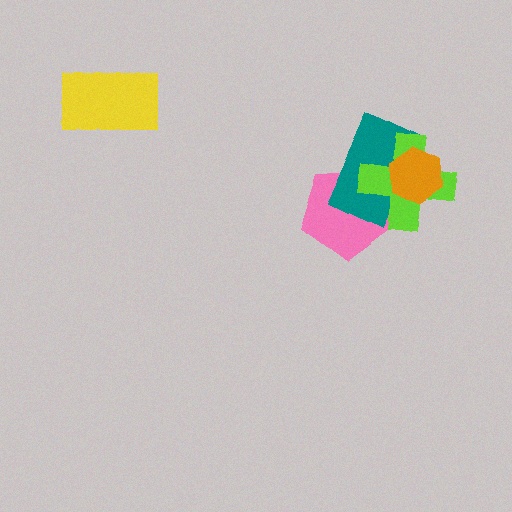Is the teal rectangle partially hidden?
Yes, it is partially covered by another shape.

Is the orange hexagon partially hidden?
No, no other shape covers it.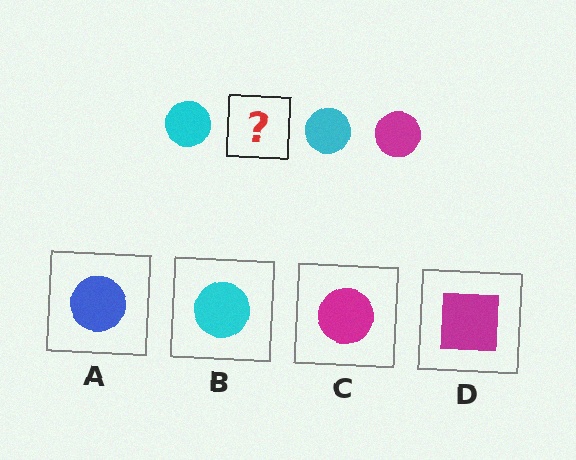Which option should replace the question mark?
Option C.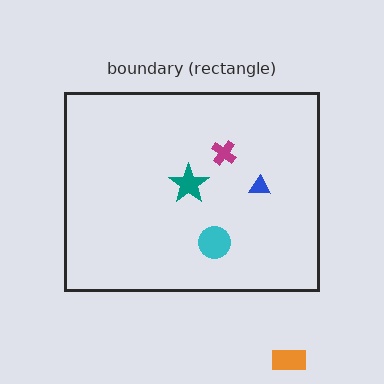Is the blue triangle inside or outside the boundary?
Inside.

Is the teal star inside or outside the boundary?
Inside.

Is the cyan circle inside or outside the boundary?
Inside.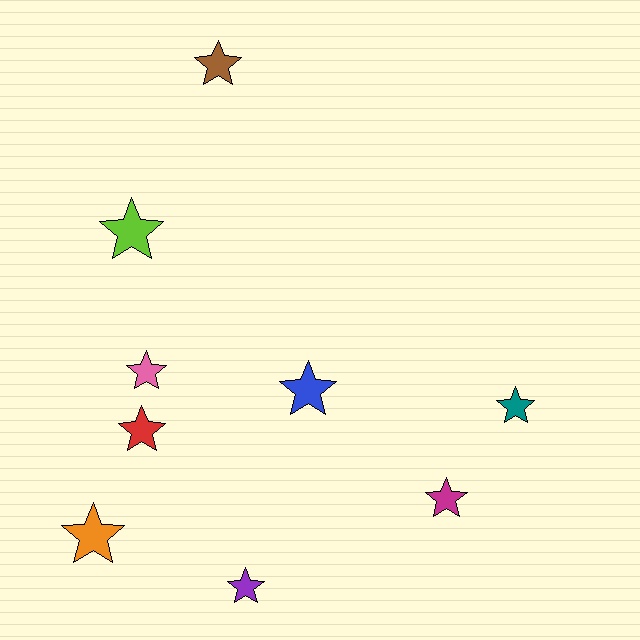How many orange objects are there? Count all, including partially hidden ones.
There is 1 orange object.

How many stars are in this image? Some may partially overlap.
There are 9 stars.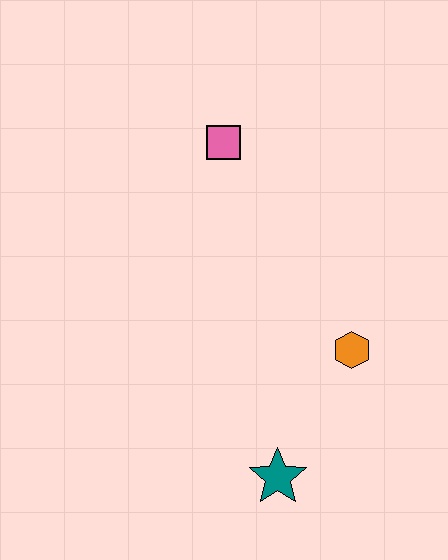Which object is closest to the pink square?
The orange hexagon is closest to the pink square.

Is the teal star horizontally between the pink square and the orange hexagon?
Yes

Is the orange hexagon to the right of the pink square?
Yes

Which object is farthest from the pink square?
The teal star is farthest from the pink square.